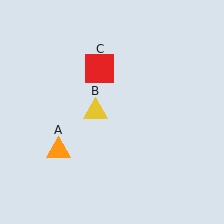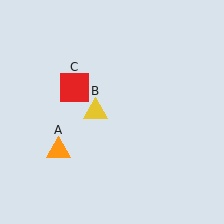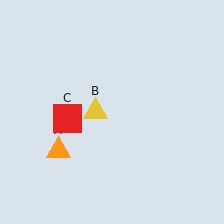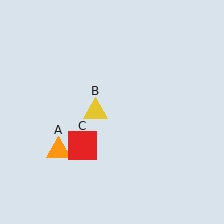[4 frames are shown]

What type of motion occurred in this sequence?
The red square (object C) rotated counterclockwise around the center of the scene.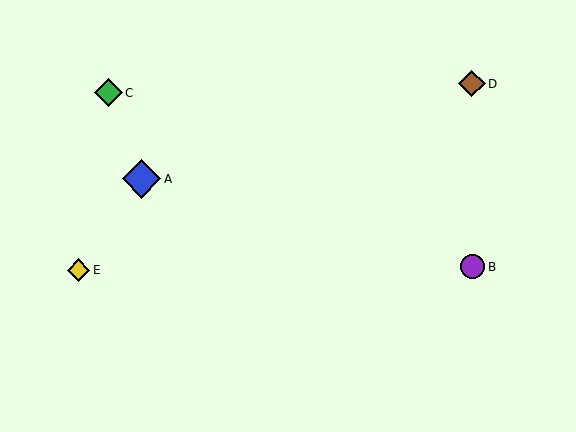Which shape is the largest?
The blue diamond (labeled A) is the largest.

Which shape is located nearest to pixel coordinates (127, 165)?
The blue diamond (labeled A) at (141, 179) is nearest to that location.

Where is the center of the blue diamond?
The center of the blue diamond is at (141, 179).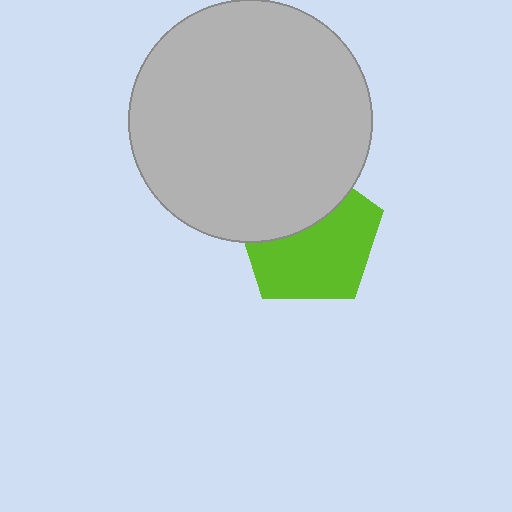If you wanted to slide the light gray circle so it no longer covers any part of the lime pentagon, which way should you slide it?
Slide it up — that is the most direct way to separate the two shapes.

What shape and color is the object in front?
The object in front is a light gray circle.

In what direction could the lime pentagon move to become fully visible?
The lime pentagon could move down. That would shift it out from behind the light gray circle entirely.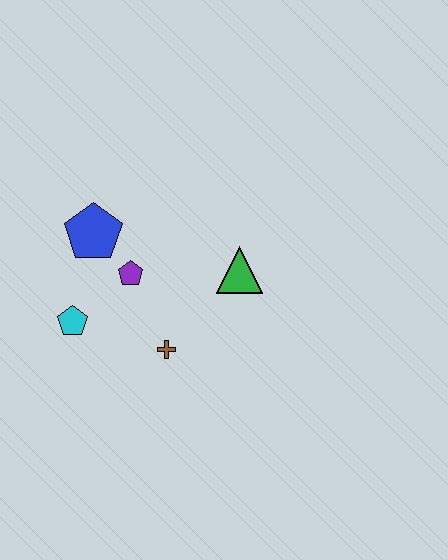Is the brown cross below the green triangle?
Yes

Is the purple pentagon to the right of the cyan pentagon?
Yes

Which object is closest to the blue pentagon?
The purple pentagon is closest to the blue pentagon.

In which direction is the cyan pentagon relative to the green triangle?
The cyan pentagon is to the left of the green triangle.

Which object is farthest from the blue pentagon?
The green triangle is farthest from the blue pentagon.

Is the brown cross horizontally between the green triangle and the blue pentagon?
Yes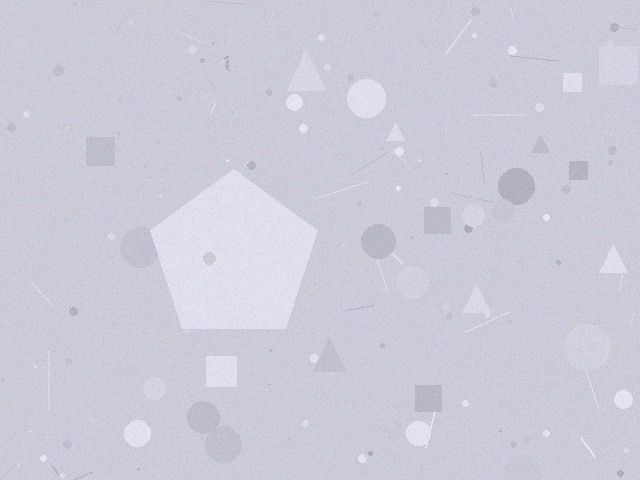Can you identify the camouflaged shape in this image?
The camouflaged shape is a pentagon.